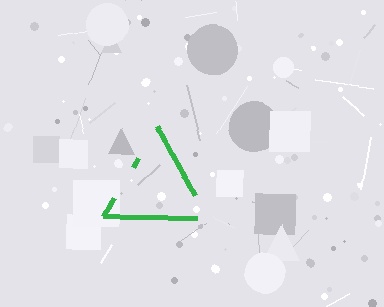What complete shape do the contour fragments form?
The contour fragments form a triangle.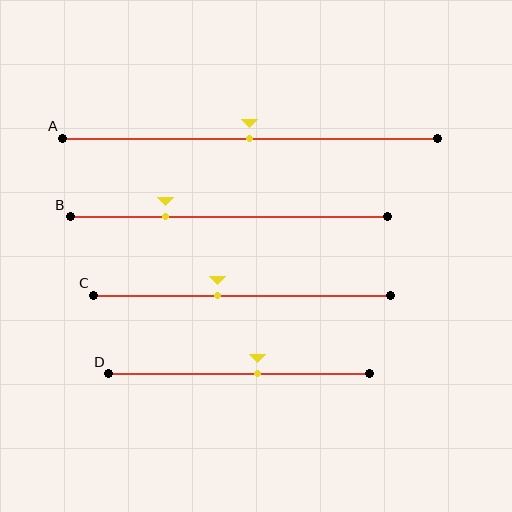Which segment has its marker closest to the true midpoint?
Segment A has its marker closest to the true midpoint.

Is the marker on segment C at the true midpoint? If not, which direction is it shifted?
No, the marker on segment C is shifted to the left by about 8% of the segment length.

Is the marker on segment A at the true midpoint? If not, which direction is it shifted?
Yes, the marker on segment A is at the true midpoint.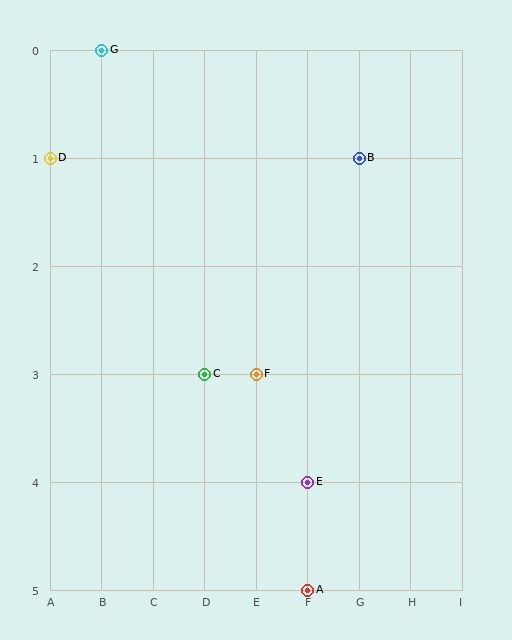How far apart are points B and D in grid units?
Points B and D are 6 columns apart.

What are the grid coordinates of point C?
Point C is at grid coordinates (D, 3).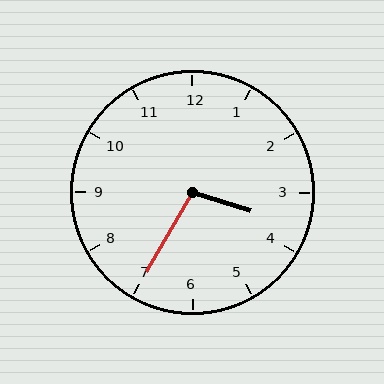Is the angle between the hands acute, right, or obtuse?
It is obtuse.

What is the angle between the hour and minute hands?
Approximately 102 degrees.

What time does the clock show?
3:35.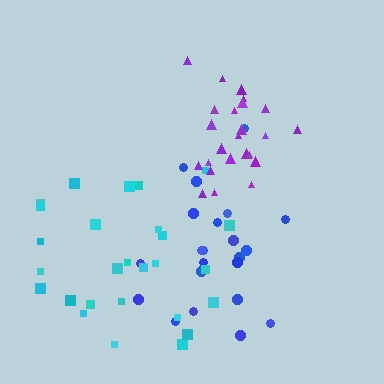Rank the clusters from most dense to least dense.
purple, blue, cyan.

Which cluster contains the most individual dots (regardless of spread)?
Cyan (27).